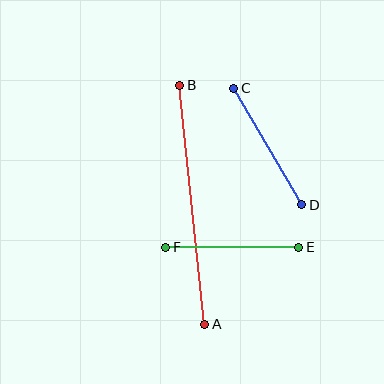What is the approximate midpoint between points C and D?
The midpoint is at approximately (268, 147) pixels.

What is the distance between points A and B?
The distance is approximately 240 pixels.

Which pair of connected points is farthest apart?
Points A and B are farthest apart.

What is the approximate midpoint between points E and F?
The midpoint is at approximately (232, 247) pixels.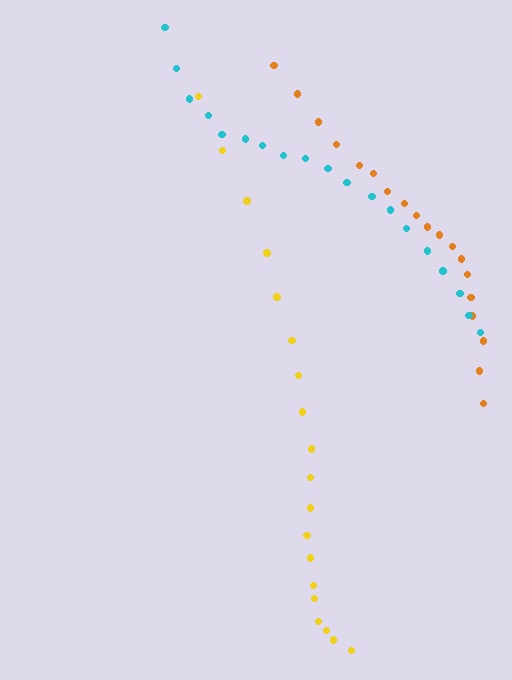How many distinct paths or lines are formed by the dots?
There are 3 distinct paths.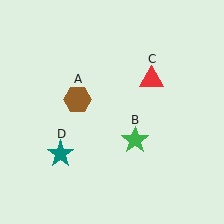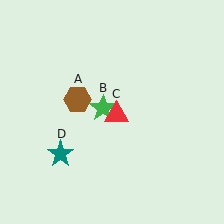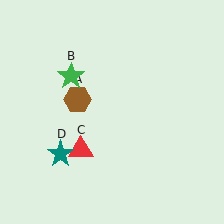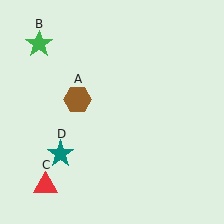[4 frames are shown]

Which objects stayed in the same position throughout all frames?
Brown hexagon (object A) and teal star (object D) remained stationary.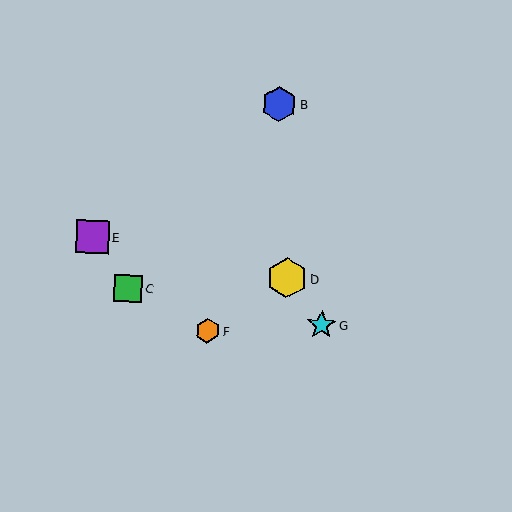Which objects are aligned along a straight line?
Objects A, D, G are aligned along a straight line.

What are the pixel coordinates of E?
Object E is at (93, 237).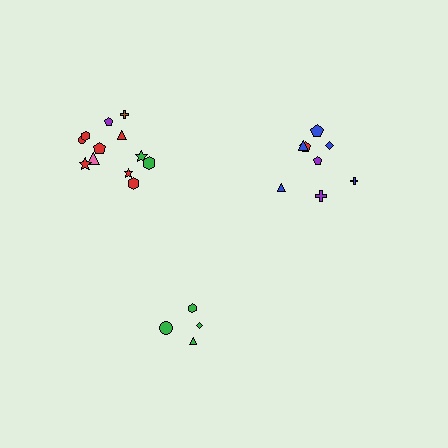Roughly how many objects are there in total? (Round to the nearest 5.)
Roughly 25 objects in total.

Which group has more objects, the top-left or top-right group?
The top-left group.